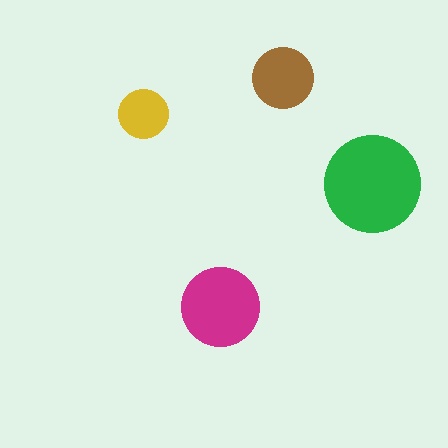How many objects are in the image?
There are 4 objects in the image.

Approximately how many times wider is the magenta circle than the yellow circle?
About 1.5 times wider.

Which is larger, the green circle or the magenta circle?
The green one.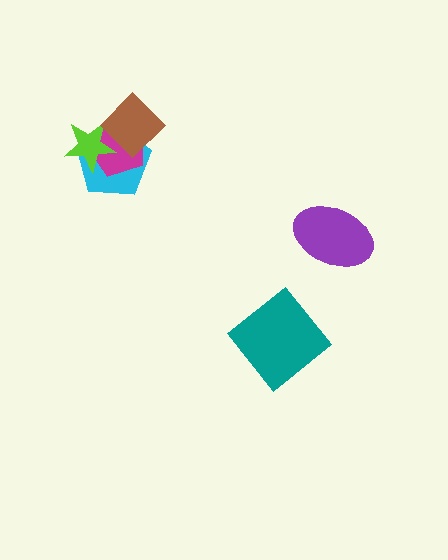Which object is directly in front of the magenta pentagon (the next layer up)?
The lime star is directly in front of the magenta pentagon.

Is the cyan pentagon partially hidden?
Yes, it is partially covered by another shape.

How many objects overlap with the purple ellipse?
0 objects overlap with the purple ellipse.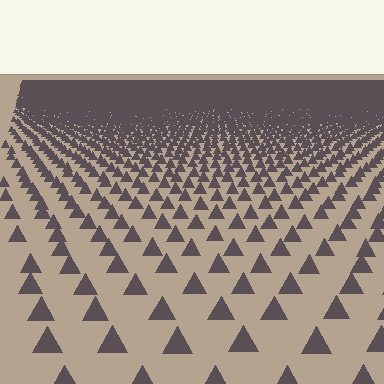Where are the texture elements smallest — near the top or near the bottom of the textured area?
Near the top.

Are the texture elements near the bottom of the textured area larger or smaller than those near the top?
Larger. Near the bottom, elements are closer to the viewer and appear at a bigger on-screen size.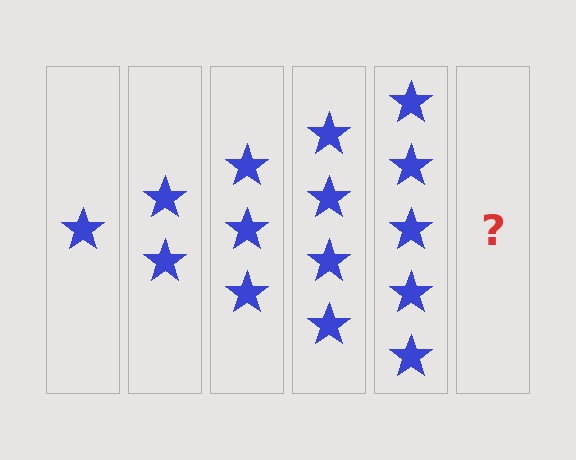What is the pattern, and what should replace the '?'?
The pattern is that each step adds one more star. The '?' should be 6 stars.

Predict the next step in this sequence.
The next step is 6 stars.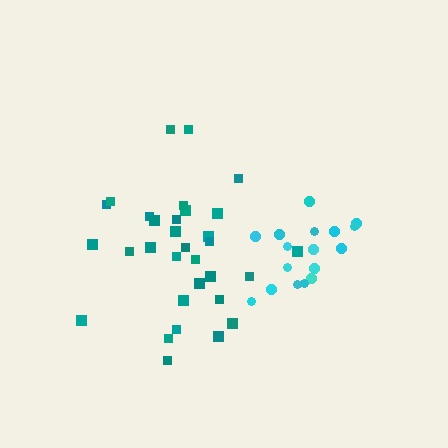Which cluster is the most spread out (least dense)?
Teal.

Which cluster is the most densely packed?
Cyan.